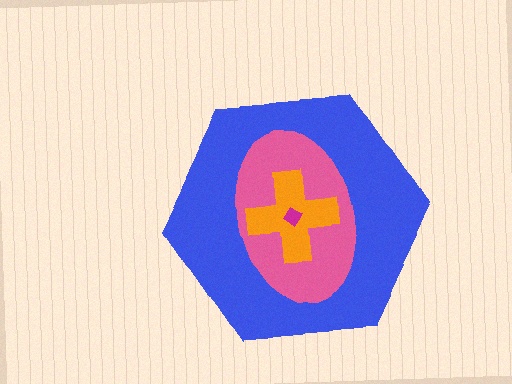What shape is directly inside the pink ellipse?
The orange cross.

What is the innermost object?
The magenta diamond.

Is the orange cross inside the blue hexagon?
Yes.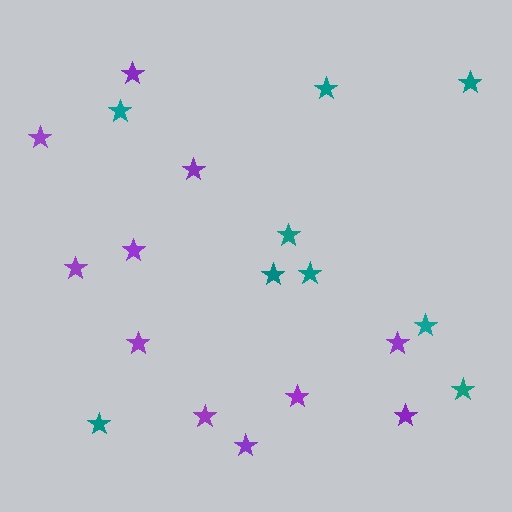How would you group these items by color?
There are 2 groups: one group of teal stars (9) and one group of purple stars (11).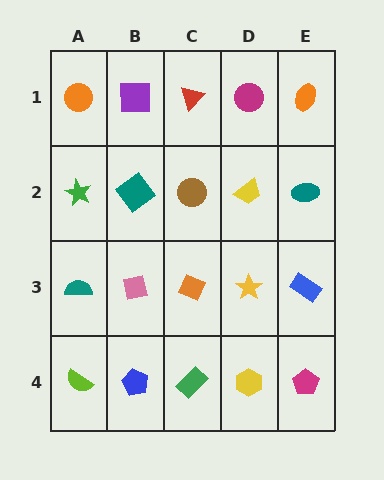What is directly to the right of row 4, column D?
A magenta pentagon.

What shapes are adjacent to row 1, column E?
A teal ellipse (row 2, column E), a magenta circle (row 1, column D).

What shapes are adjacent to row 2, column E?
An orange ellipse (row 1, column E), a blue rectangle (row 3, column E), a yellow trapezoid (row 2, column D).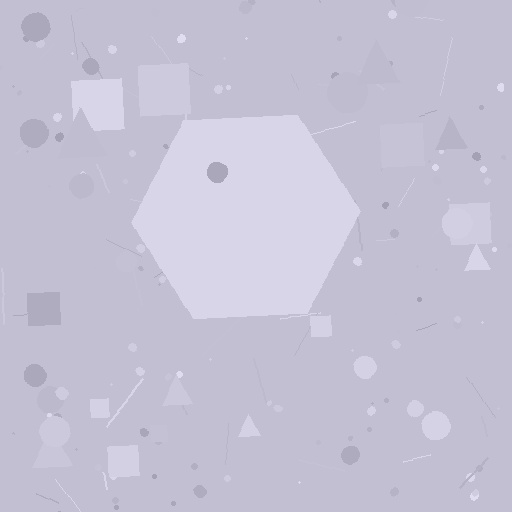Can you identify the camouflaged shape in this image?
The camouflaged shape is a hexagon.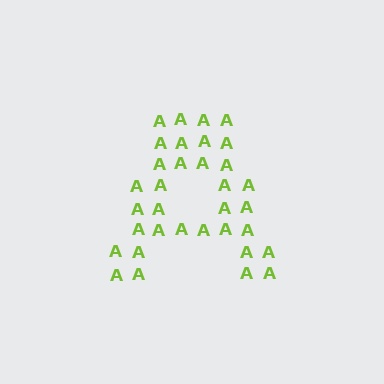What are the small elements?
The small elements are letter A's.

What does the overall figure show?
The overall figure shows the letter A.